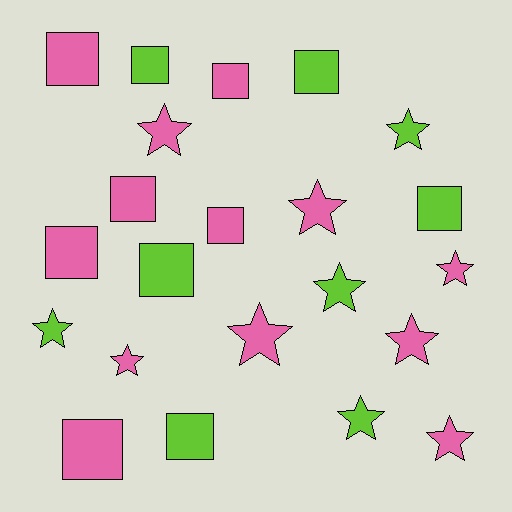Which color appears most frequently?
Pink, with 13 objects.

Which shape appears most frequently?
Square, with 11 objects.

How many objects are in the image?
There are 22 objects.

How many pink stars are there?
There are 7 pink stars.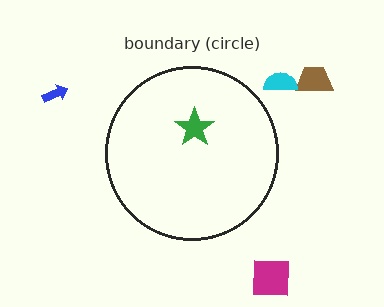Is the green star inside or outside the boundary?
Inside.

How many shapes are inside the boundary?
1 inside, 4 outside.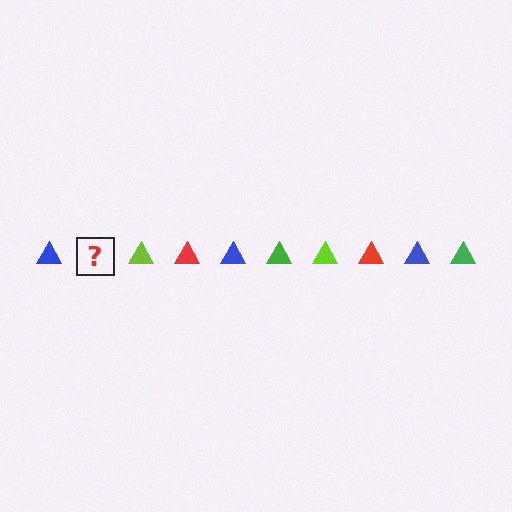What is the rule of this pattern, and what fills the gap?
The rule is that the pattern cycles through blue, green, lime, red triangles. The gap should be filled with a green triangle.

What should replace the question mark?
The question mark should be replaced with a green triangle.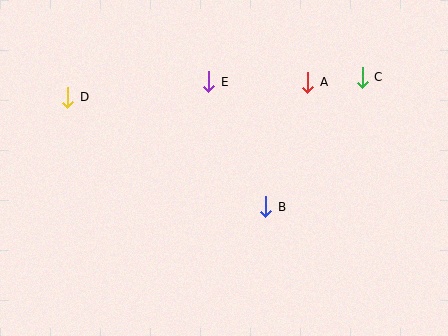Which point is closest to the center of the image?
Point B at (266, 207) is closest to the center.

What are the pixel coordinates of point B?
Point B is at (266, 207).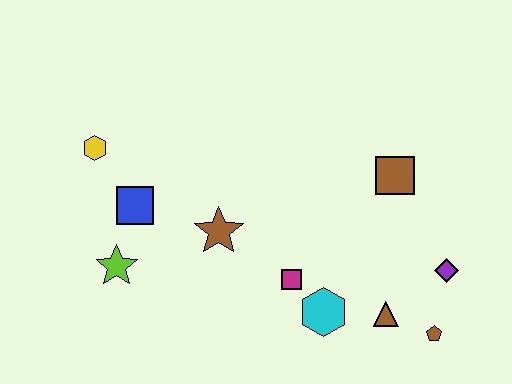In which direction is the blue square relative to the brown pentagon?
The blue square is to the left of the brown pentagon.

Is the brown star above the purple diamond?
Yes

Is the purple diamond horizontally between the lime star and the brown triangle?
No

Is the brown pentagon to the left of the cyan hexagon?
No